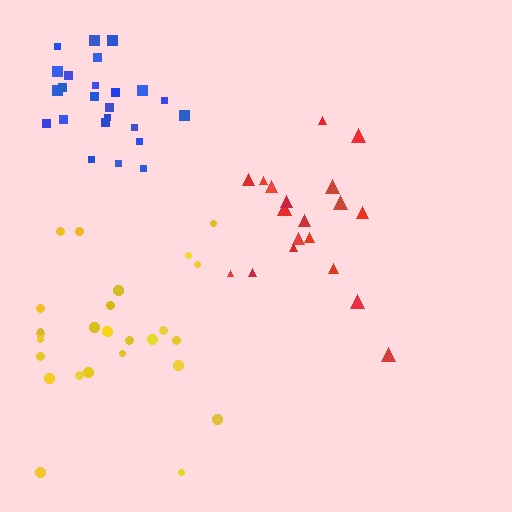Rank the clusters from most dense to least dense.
blue, red, yellow.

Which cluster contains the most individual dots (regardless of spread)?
Yellow (26).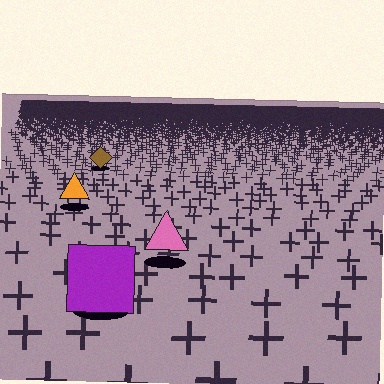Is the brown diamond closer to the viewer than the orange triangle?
No. The orange triangle is closer — you can tell from the texture gradient: the ground texture is coarser near it.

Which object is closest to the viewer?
The purple square is closest. The texture marks near it are larger and more spread out.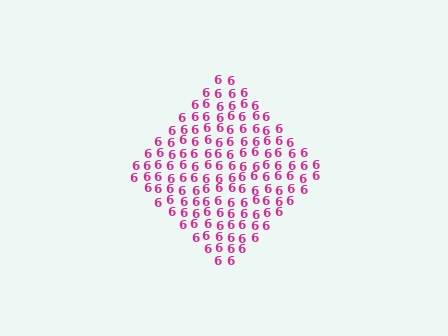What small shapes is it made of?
It is made of small digit 6's.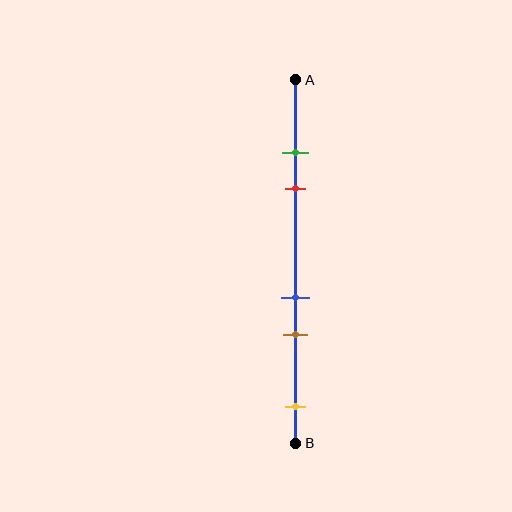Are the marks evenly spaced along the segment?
No, the marks are not evenly spaced.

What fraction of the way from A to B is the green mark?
The green mark is approximately 20% (0.2) of the way from A to B.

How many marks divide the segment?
There are 5 marks dividing the segment.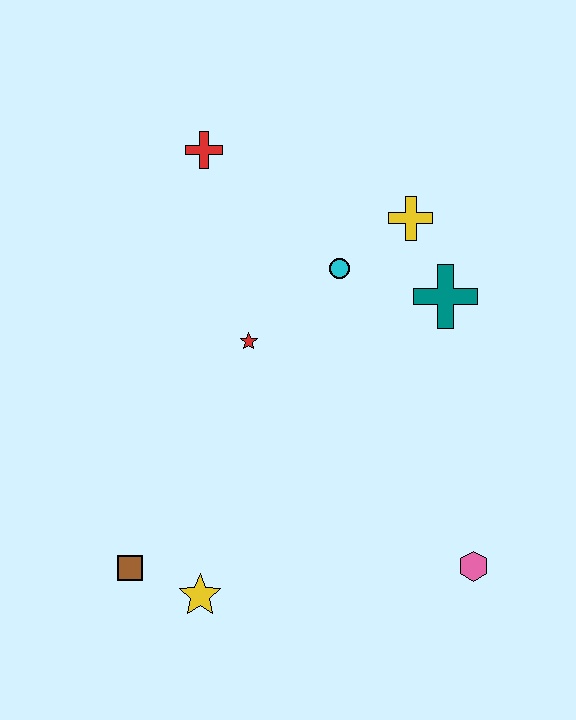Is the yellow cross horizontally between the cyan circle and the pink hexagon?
Yes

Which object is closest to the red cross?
The cyan circle is closest to the red cross.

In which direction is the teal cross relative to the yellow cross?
The teal cross is below the yellow cross.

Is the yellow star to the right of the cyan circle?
No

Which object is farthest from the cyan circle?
The brown square is farthest from the cyan circle.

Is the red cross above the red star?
Yes